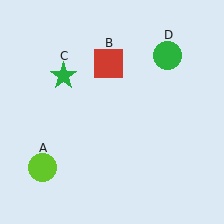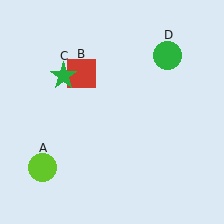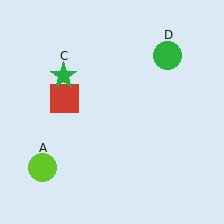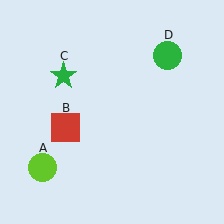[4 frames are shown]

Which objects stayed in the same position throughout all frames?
Lime circle (object A) and green star (object C) and green circle (object D) remained stationary.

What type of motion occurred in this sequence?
The red square (object B) rotated counterclockwise around the center of the scene.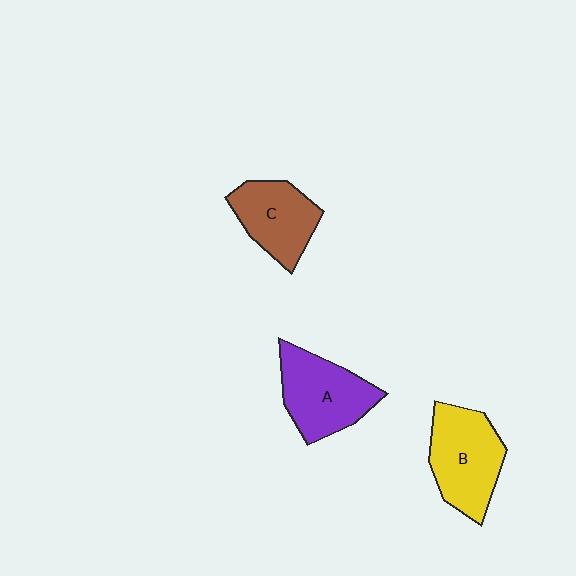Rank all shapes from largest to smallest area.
From largest to smallest: B (yellow), A (purple), C (brown).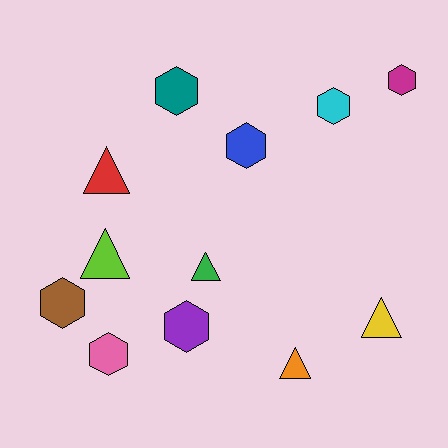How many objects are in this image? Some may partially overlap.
There are 12 objects.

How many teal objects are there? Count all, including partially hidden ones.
There is 1 teal object.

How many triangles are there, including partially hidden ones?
There are 5 triangles.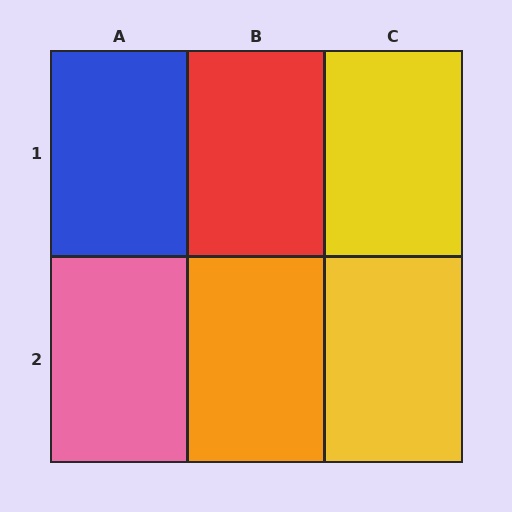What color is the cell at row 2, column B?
Orange.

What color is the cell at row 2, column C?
Yellow.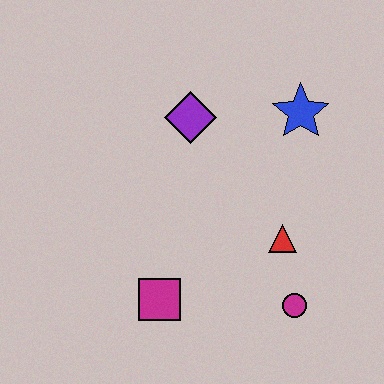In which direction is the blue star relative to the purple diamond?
The blue star is to the right of the purple diamond.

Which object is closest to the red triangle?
The magenta circle is closest to the red triangle.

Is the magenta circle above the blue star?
No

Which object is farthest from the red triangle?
The purple diamond is farthest from the red triangle.